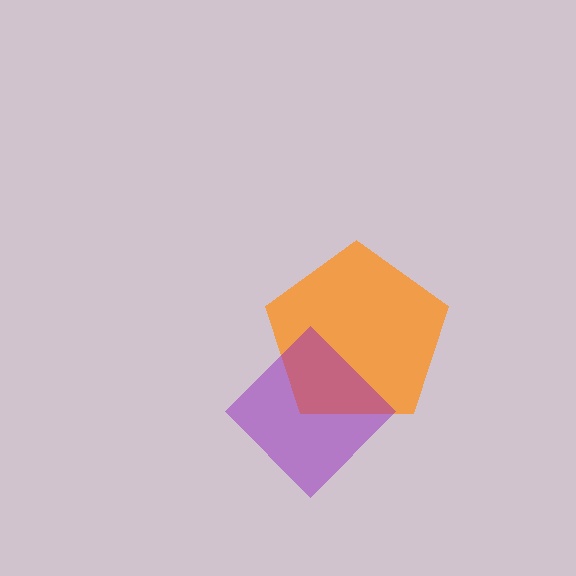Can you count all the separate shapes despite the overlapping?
Yes, there are 2 separate shapes.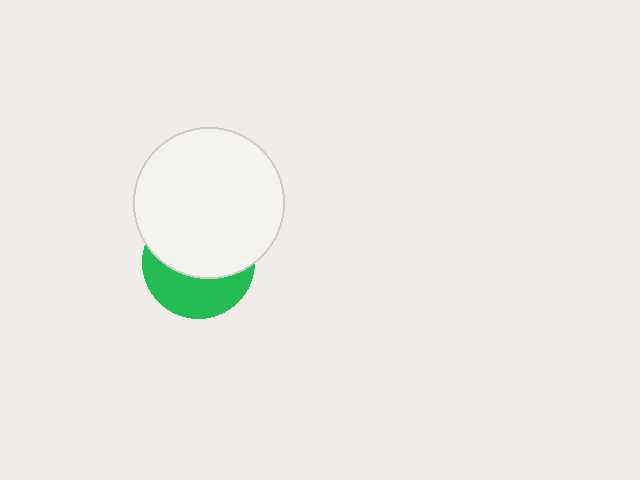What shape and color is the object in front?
The object in front is a white circle.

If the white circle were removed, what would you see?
You would see the complete green circle.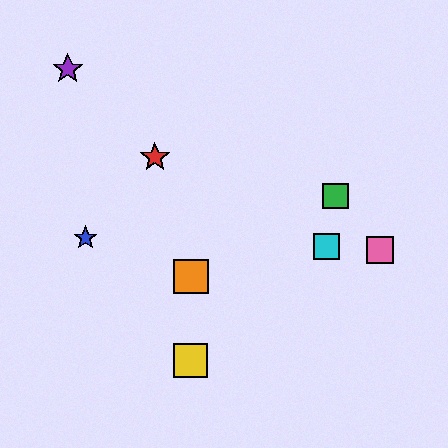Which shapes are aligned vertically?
The yellow square, the orange square are aligned vertically.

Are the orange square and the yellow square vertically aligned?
Yes, both are at x≈191.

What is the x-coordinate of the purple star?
The purple star is at x≈68.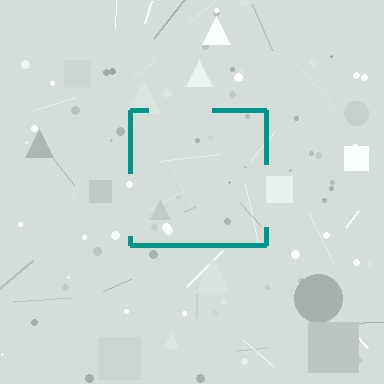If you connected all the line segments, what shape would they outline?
They would outline a square.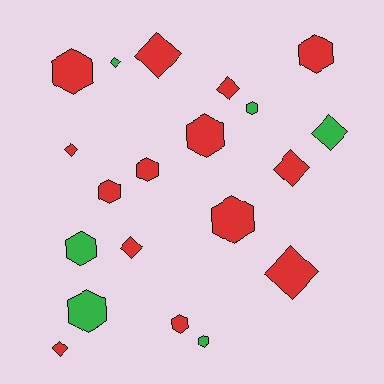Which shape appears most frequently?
Hexagon, with 11 objects.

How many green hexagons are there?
There are 4 green hexagons.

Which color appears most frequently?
Red, with 14 objects.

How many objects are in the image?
There are 20 objects.